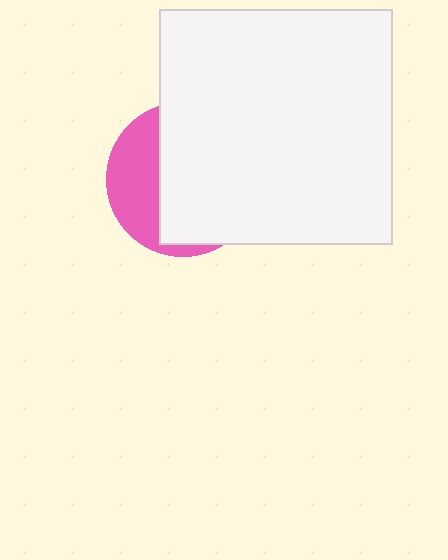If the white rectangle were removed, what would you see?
You would see the complete pink circle.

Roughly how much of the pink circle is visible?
A small part of it is visible (roughly 34%).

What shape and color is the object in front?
The object in front is a white rectangle.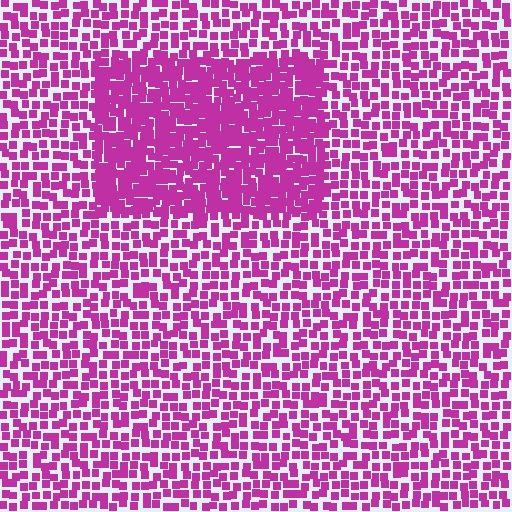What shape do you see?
I see a rectangle.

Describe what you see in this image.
The image contains small magenta elements arranged at two different densities. A rectangle-shaped region is visible where the elements are more densely packed than the surrounding area.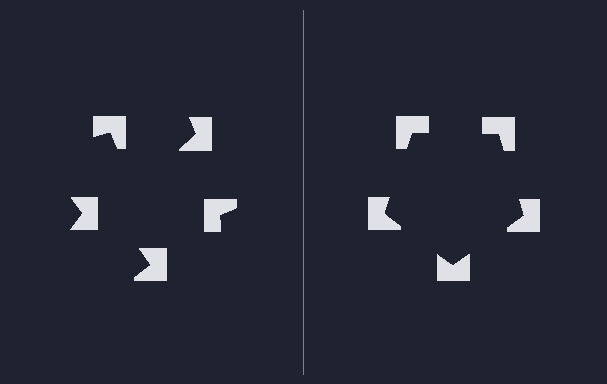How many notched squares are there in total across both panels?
10 — 5 on each side.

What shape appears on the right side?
An illusory pentagon.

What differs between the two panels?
The notched squares are positioned identically on both sides; only the wedge orientations differ. On the right they align to a pentagon; on the left they are misaligned.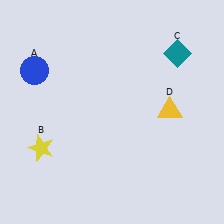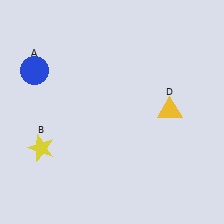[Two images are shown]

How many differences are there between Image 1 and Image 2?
There is 1 difference between the two images.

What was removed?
The teal diamond (C) was removed in Image 2.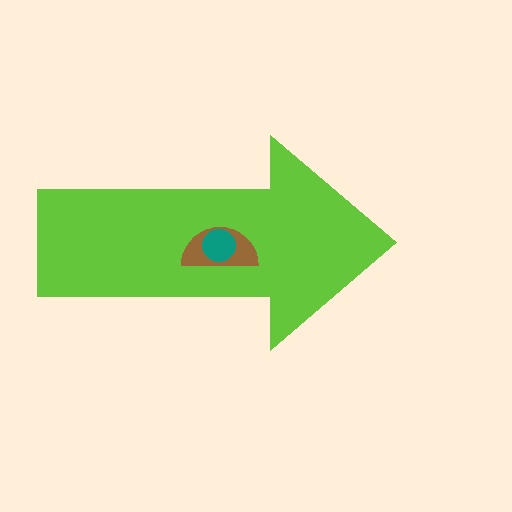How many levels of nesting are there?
3.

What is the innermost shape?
The teal circle.